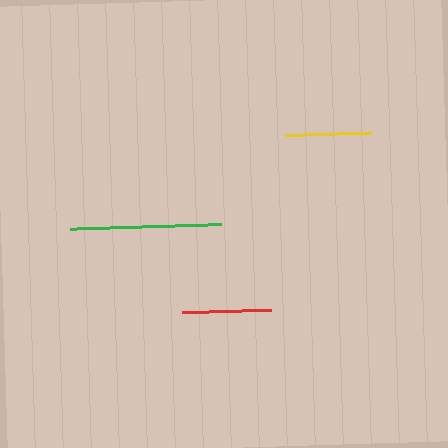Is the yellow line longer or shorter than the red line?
The red line is longer than the yellow line.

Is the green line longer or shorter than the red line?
The green line is longer than the red line.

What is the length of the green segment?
The green segment is approximately 151 pixels long.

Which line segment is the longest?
The green line is the longest at approximately 151 pixels.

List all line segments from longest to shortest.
From longest to shortest: green, red, yellow.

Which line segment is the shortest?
The yellow line is the shortest at approximately 86 pixels.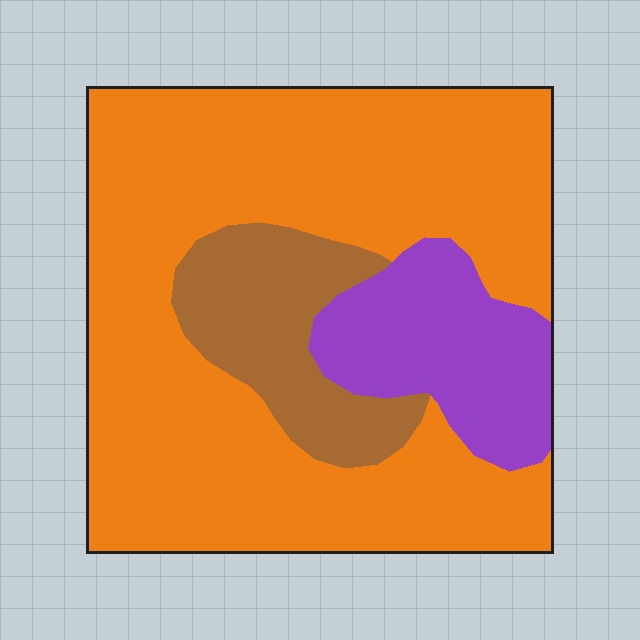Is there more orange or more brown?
Orange.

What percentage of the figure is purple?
Purple covers 16% of the figure.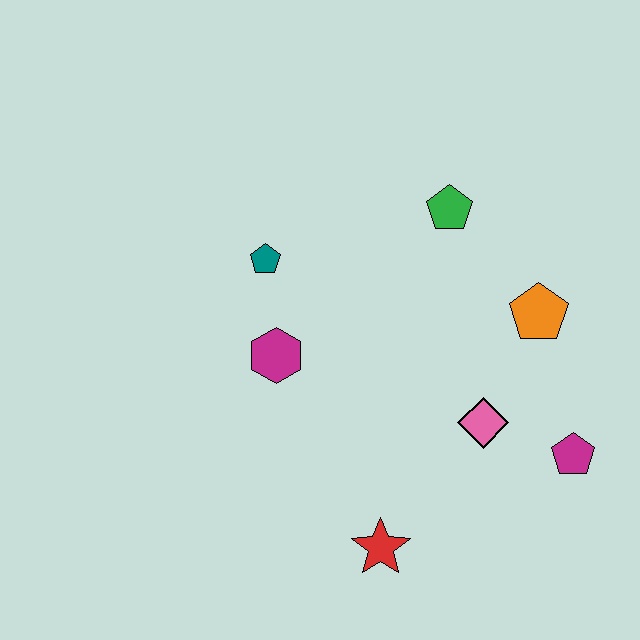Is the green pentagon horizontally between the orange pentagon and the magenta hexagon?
Yes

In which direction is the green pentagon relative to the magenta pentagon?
The green pentagon is above the magenta pentagon.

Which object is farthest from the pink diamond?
The teal pentagon is farthest from the pink diamond.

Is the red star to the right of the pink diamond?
No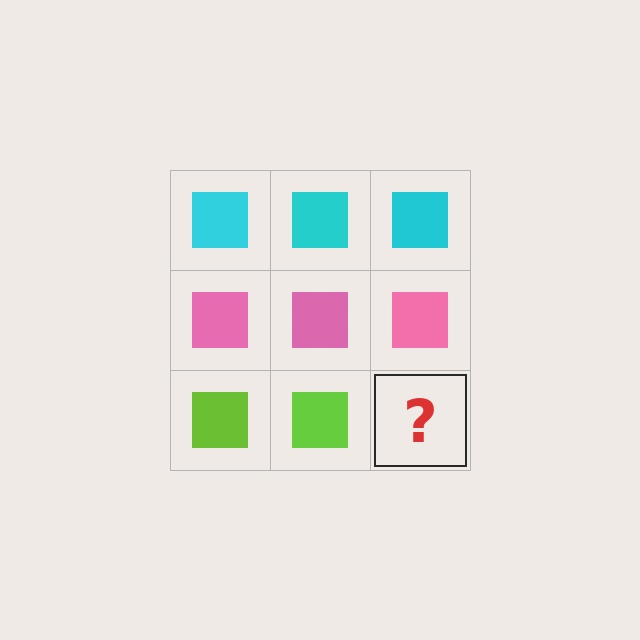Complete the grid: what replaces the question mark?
The question mark should be replaced with a lime square.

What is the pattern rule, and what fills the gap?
The rule is that each row has a consistent color. The gap should be filled with a lime square.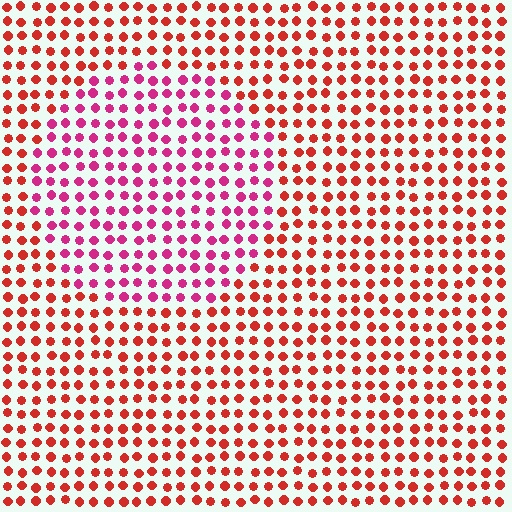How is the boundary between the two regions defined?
The boundary is defined purely by a slight shift in hue (about 35 degrees). Spacing, size, and orientation are identical on both sides.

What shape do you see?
I see a circle.